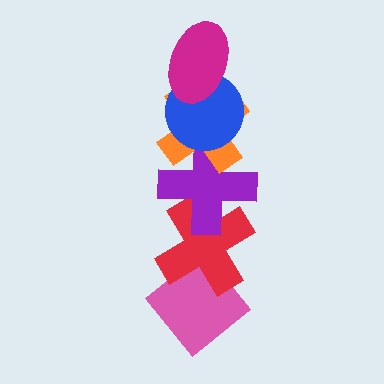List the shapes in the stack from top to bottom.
From top to bottom: the magenta ellipse, the blue circle, the orange cross, the purple cross, the red cross, the pink diamond.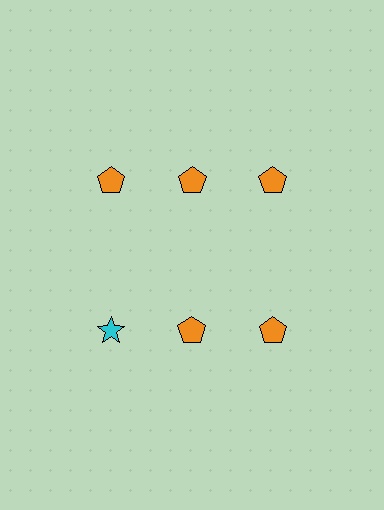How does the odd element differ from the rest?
It differs in both color (cyan instead of orange) and shape (star instead of pentagon).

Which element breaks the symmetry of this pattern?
The cyan star in the second row, leftmost column breaks the symmetry. All other shapes are orange pentagons.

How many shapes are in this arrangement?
There are 6 shapes arranged in a grid pattern.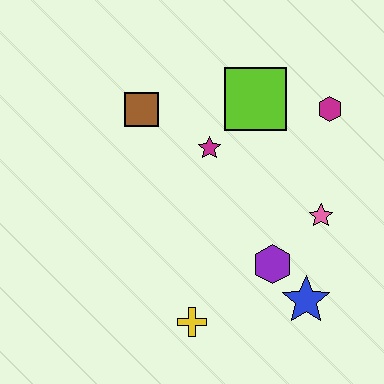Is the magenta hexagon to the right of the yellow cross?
Yes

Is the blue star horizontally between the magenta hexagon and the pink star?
No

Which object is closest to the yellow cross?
The purple hexagon is closest to the yellow cross.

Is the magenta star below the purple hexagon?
No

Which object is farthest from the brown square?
The blue star is farthest from the brown square.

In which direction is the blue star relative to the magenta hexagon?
The blue star is below the magenta hexagon.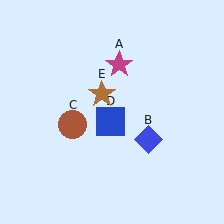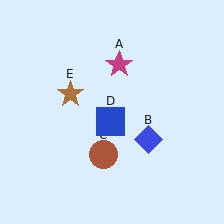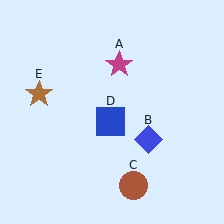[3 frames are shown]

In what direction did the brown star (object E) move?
The brown star (object E) moved left.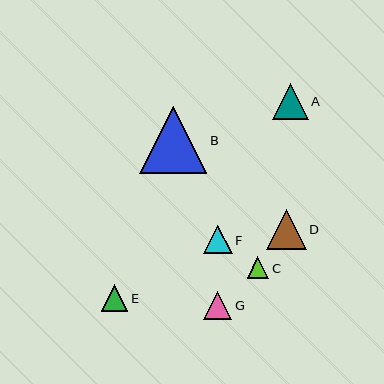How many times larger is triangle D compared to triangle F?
Triangle D is approximately 1.4 times the size of triangle F.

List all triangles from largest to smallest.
From largest to smallest: B, D, A, F, G, E, C.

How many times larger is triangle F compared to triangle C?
Triangle F is approximately 1.3 times the size of triangle C.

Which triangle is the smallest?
Triangle C is the smallest with a size of approximately 22 pixels.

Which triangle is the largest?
Triangle B is the largest with a size of approximately 67 pixels.